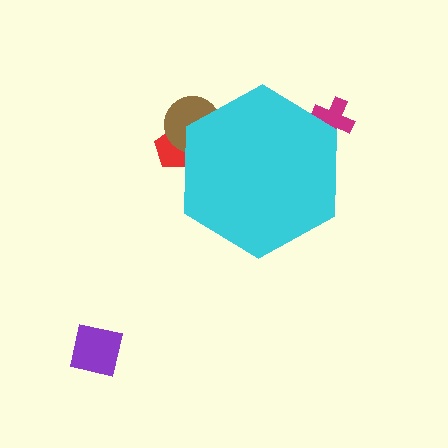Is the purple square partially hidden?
No, the purple square is fully visible.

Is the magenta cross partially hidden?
Yes, the magenta cross is partially hidden behind the cyan hexagon.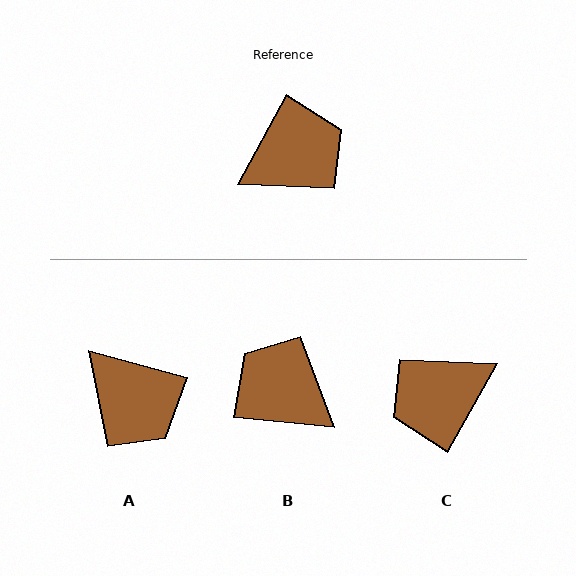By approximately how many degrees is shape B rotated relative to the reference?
Approximately 113 degrees counter-clockwise.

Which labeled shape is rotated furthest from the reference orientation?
C, about 180 degrees away.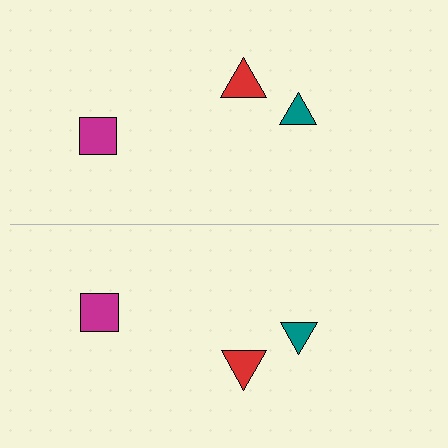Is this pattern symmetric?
Yes, this pattern has bilateral (reflection) symmetry.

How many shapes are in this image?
There are 6 shapes in this image.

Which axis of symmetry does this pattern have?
The pattern has a horizontal axis of symmetry running through the center of the image.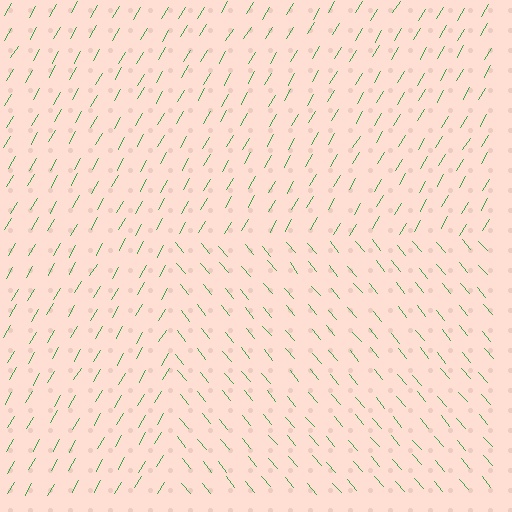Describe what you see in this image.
The image is filled with small green line segments. A rectangle region in the image has lines oriented differently from the surrounding lines, creating a visible texture boundary.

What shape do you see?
I see a rectangle.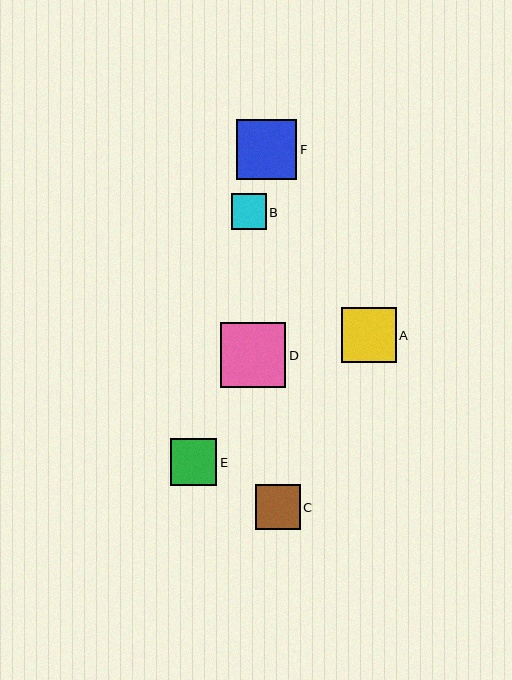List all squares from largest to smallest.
From largest to smallest: D, F, A, E, C, B.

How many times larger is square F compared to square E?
Square F is approximately 1.3 times the size of square E.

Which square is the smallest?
Square B is the smallest with a size of approximately 35 pixels.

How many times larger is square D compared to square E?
Square D is approximately 1.4 times the size of square E.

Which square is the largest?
Square D is the largest with a size of approximately 65 pixels.